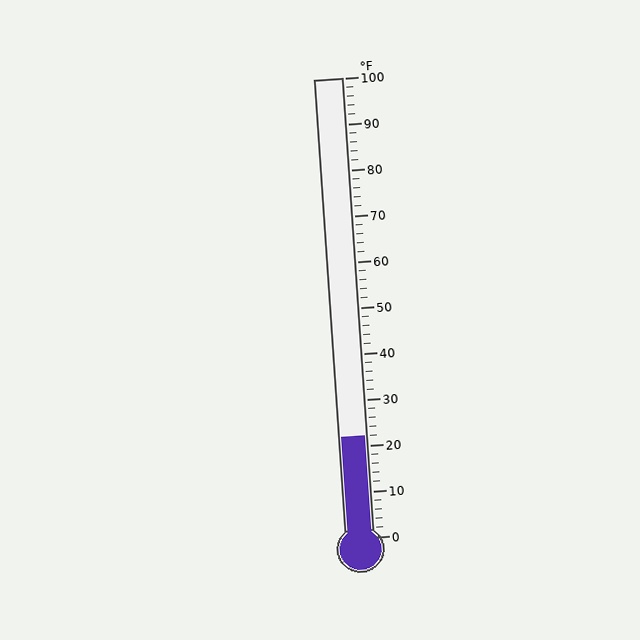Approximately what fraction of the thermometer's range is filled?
The thermometer is filled to approximately 20% of its range.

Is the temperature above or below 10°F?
The temperature is above 10°F.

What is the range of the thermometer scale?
The thermometer scale ranges from 0°F to 100°F.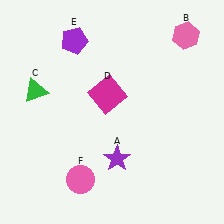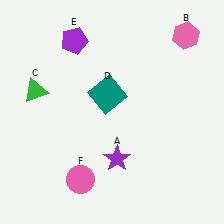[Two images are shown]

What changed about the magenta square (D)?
In Image 1, D is magenta. In Image 2, it changed to teal.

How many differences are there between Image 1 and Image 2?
There is 1 difference between the two images.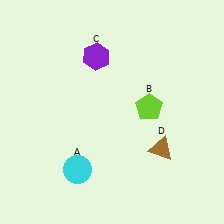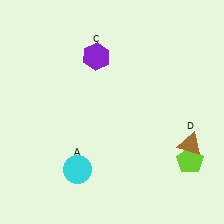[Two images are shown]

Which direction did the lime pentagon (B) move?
The lime pentagon (B) moved down.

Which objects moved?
The objects that moved are: the lime pentagon (B), the brown triangle (D).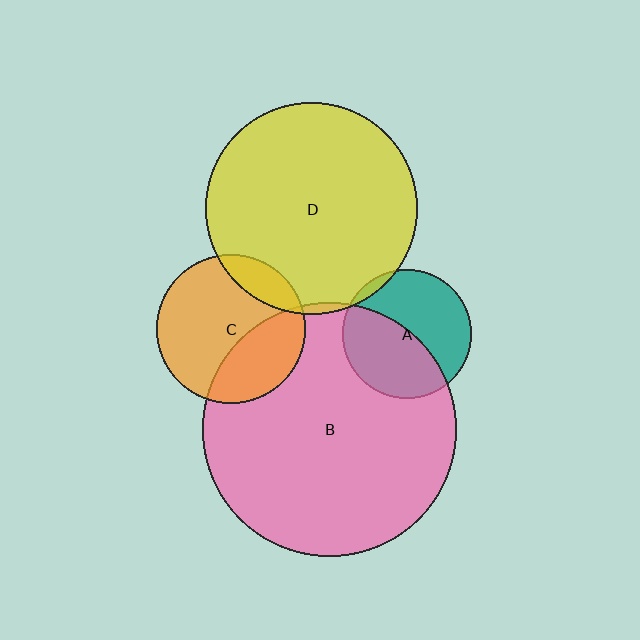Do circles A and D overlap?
Yes.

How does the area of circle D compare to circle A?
Approximately 2.7 times.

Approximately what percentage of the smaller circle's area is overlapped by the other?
Approximately 5%.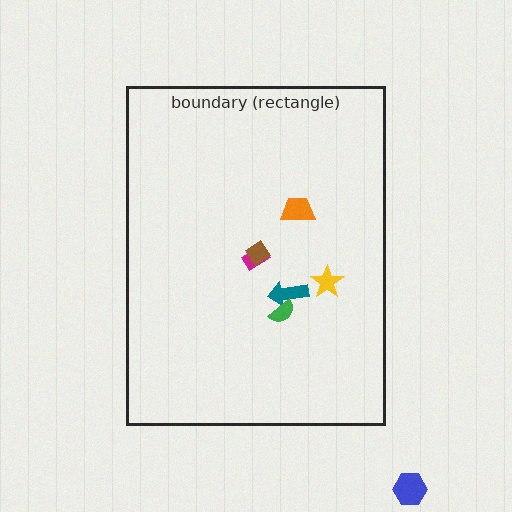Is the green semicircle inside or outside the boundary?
Inside.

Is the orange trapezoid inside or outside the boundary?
Inside.